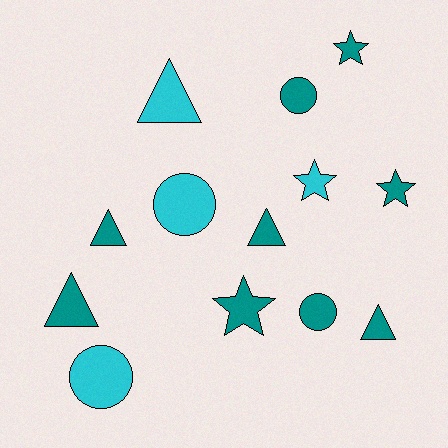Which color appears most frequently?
Teal, with 9 objects.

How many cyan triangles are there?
There is 1 cyan triangle.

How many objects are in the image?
There are 13 objects.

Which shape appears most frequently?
Triangle, with 5 objects.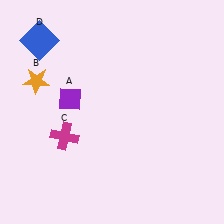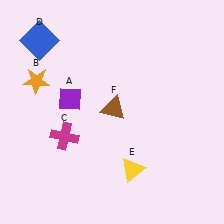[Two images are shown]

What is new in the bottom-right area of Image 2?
A yellow triangle (E) was added in the bottom-right area of Image 2.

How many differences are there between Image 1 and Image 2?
There are 2 differences between the two images.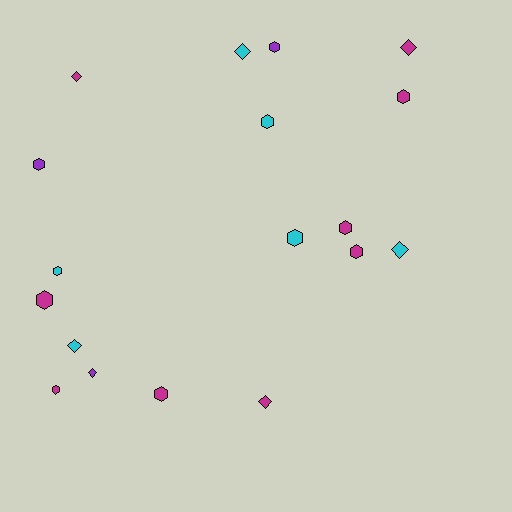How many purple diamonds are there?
There is 1 purple diamond.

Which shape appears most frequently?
Hexagon, with 11 objects.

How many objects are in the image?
There are 18 objects.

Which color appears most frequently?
Magenta, with 9 objects.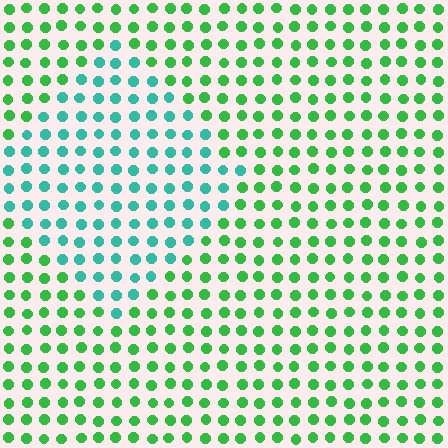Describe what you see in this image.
The image is filled with small green elements in a uniform arrangement. A diamond-shaped region is visible where the elements are tinted to a slightly different hue, forming a subtle color boundary.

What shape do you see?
I see a diamond.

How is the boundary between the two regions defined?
The boundary is defined purely by a slight shift in hue (about 42 degrees). Spacing, size, and orientation are identical on both sides.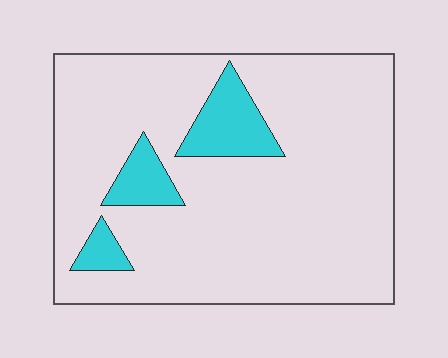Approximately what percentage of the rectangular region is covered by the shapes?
Approximately 10%.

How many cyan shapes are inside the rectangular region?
3.